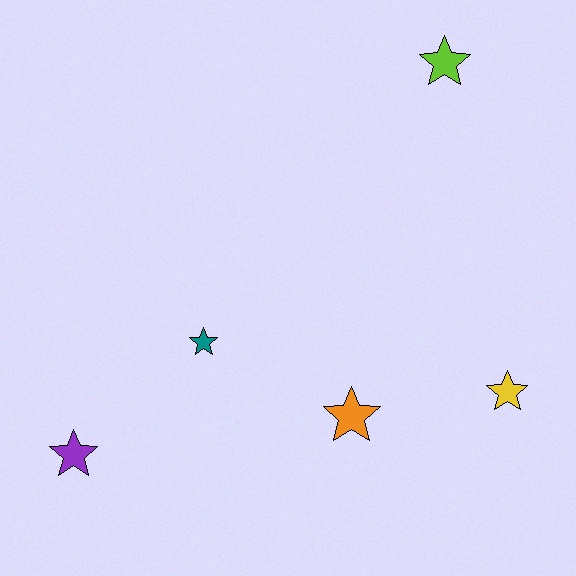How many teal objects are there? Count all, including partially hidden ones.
There is 1 teal object.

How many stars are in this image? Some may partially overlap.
There are 5 stars.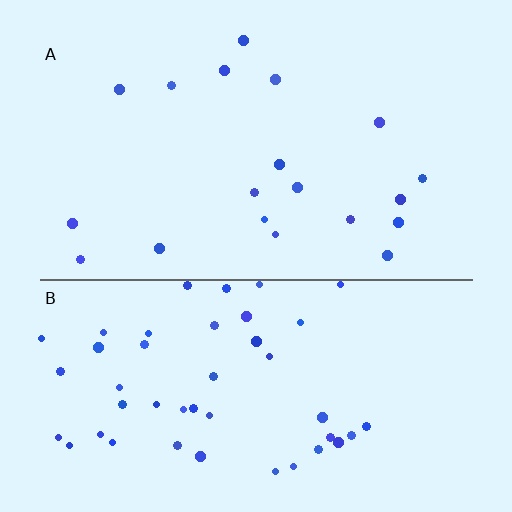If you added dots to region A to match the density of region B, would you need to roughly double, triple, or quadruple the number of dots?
Approximately double.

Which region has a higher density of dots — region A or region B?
B (the bottom).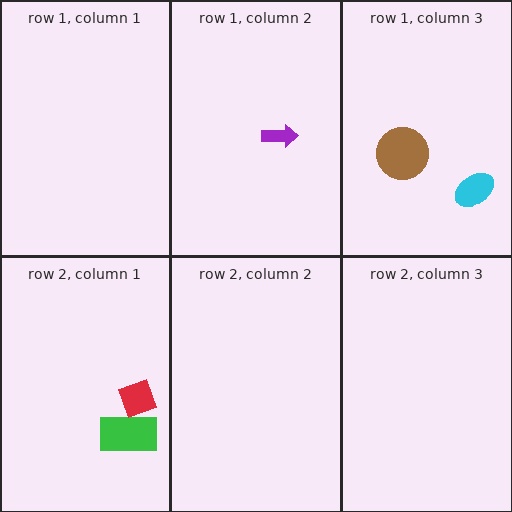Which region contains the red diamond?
The row 2, column 1 region.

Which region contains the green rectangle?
The row 2, column 1 region.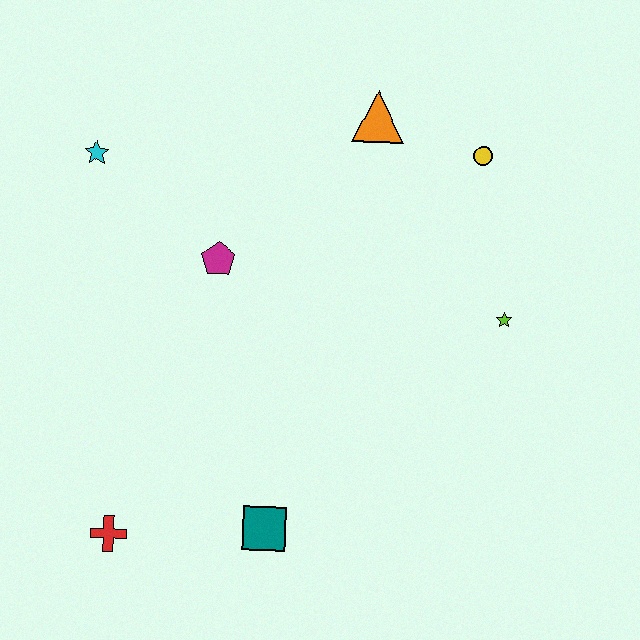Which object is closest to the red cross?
The teal square is closest to the red cross.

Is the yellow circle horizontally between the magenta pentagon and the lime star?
Yes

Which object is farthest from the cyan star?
The lime star is farthest from the cyan star.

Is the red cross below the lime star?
Yes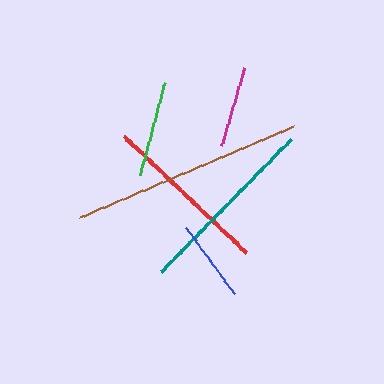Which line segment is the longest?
The brown line is the longest at approximately 233 pixels.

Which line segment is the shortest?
The magenta line is the shortest at approximately 81 pixels.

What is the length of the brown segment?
The brown segment is approximately 233 pixels long.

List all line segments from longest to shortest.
From longest to shortest: brown, teal, red, green, blue, magenta.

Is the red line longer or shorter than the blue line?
The red line is longer than the blue line.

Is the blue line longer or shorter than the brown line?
The brown line is longer than the blue line.